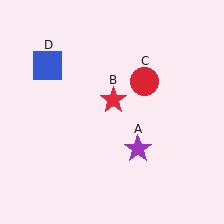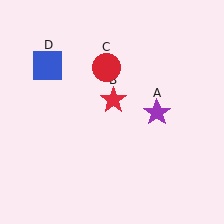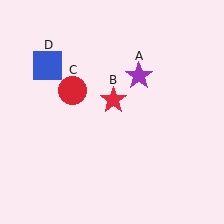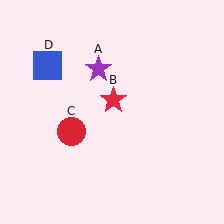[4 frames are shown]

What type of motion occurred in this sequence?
The purple star (object A), red circle (object C) rotated counterclockwise around the center of the scene.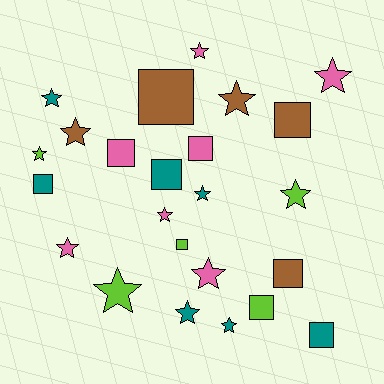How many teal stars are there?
There are 4 teal stars.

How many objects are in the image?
There are 24 objects.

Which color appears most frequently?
Pink, with 7 objects.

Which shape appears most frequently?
Star, with 14 objects.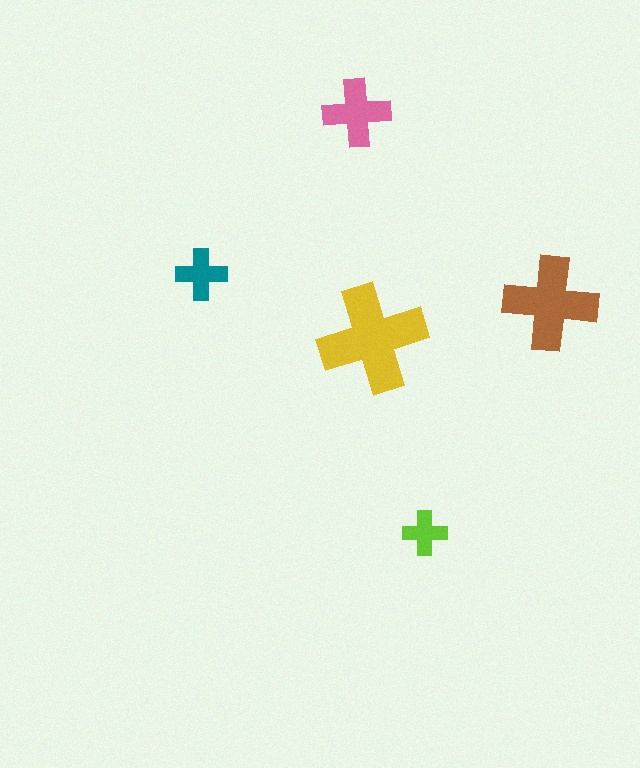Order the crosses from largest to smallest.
the yellow one, the brown one, the pink one, the teal one, the lime one.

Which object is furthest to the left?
The teal cross is leftmost.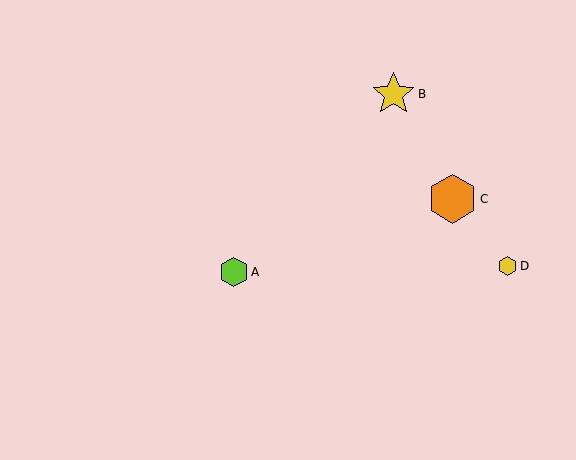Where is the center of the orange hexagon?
The center of the orange hexagon is at (453, 199).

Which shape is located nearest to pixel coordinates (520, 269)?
The yellow hexagon (labeled D) at (508, 266) is nearest to that location.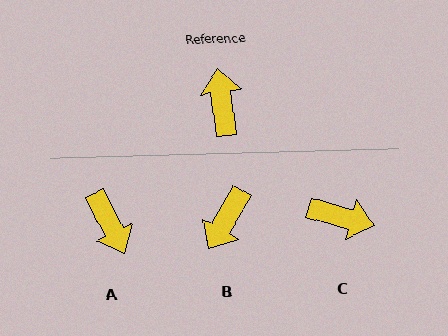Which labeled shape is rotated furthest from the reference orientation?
A, about 160 degrees away.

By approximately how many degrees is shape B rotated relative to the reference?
Approximately 143 degrees counter-clockwise.